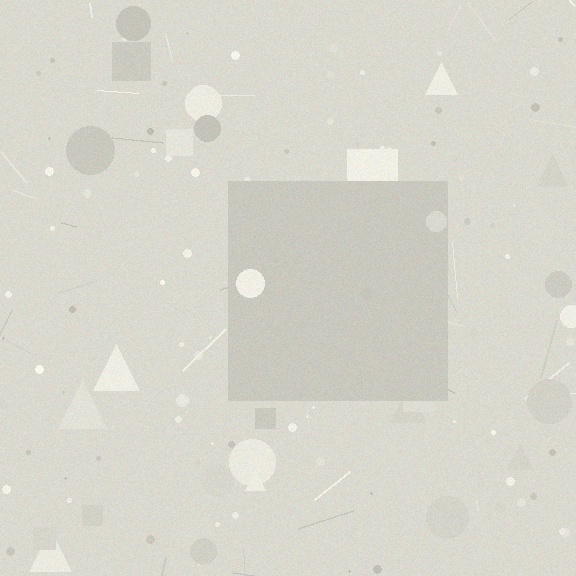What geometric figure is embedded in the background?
A square is embedded in the background.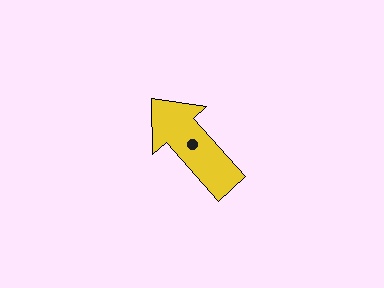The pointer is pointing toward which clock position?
Roughly 11 o'clock.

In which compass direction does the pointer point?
Northwest.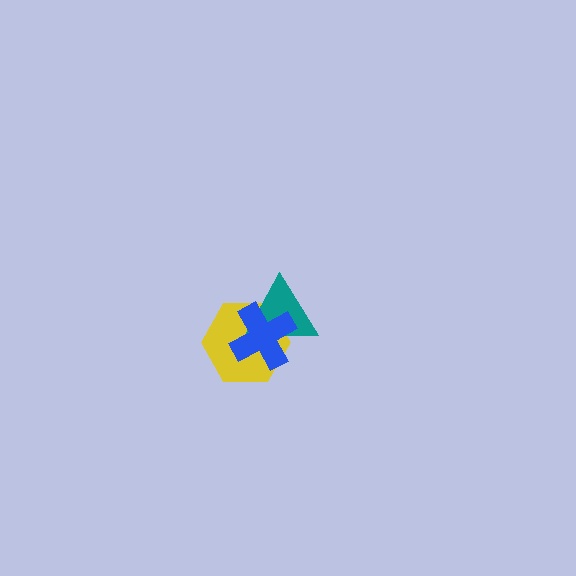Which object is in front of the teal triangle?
The blue cross is in front of the teal triangle.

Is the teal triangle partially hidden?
Yes, it is partially covered by another shape.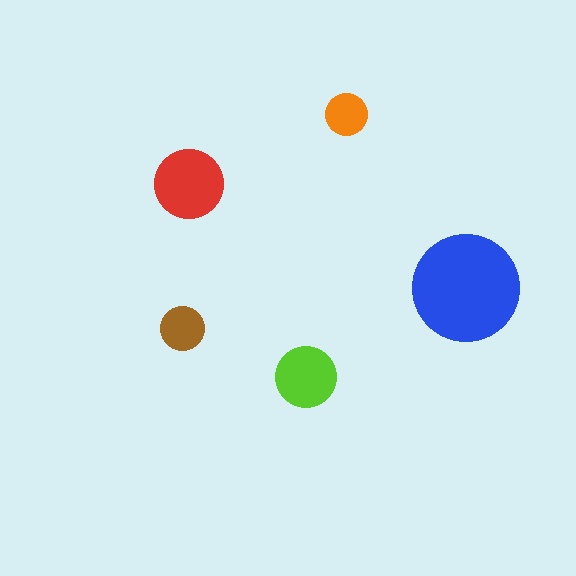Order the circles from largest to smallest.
the blue one, the red one, the lime one, the brown one, the orange one.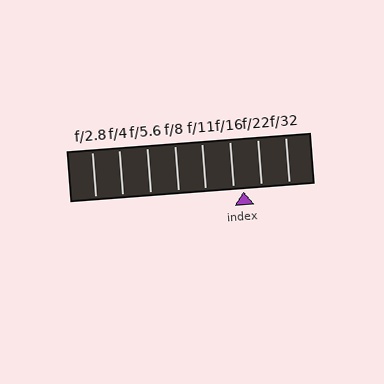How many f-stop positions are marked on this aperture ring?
There are 8 f-stop positions marked.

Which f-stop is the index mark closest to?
The index mark is closest to f/16.